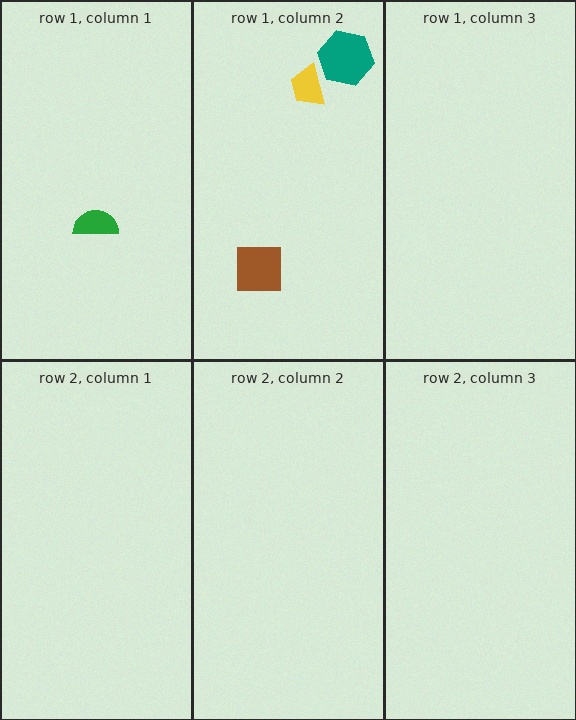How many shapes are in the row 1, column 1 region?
1.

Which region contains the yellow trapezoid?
The row 1, column 2 region.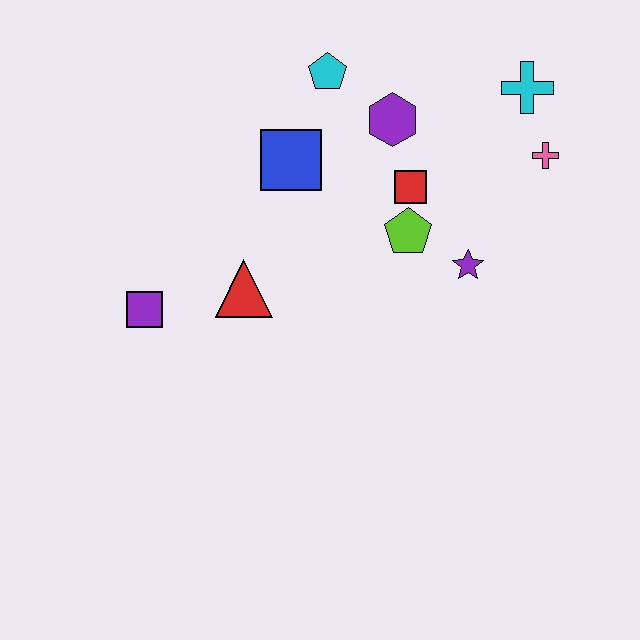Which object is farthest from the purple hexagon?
The purple square is farthest from the purple hexagon.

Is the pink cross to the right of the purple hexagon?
Yes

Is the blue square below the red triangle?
No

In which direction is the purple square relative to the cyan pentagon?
The purple square is below the cyan pentagon.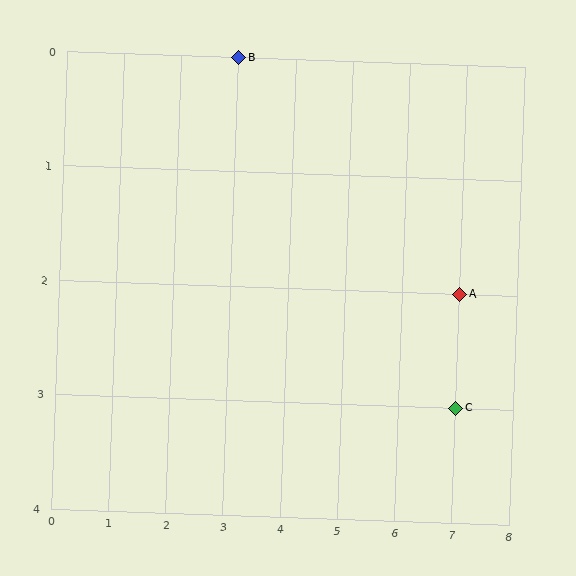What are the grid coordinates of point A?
Point A is at grid coordinates (7, 2).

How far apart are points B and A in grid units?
Points B and A are 4 columns and 2 rows apart (about 4.5 grid units diagonally).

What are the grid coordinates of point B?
Point B is at grid coordinates (3, 0).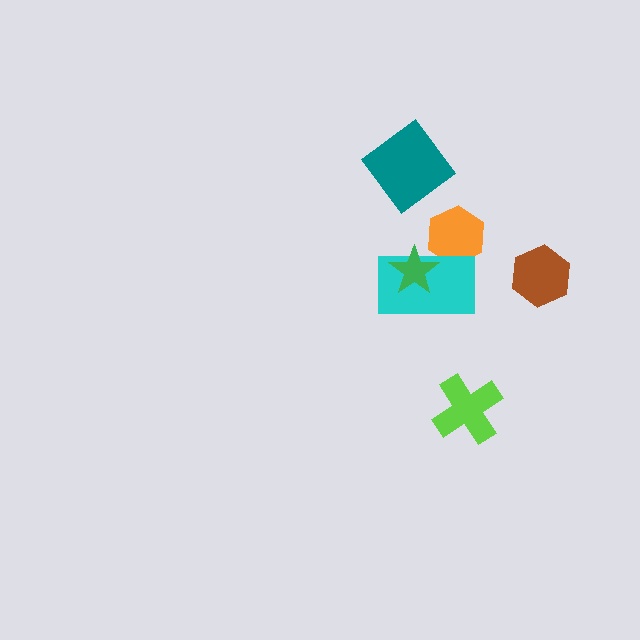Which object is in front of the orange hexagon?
The cyan rectangle is in front of the orange hexagon.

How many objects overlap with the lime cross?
0 objects overlap with the lime cross.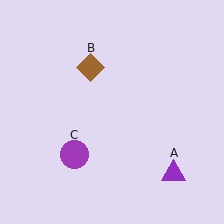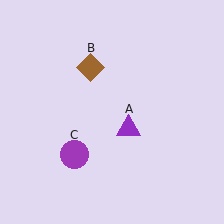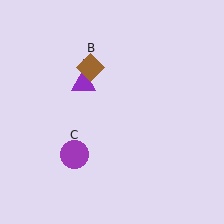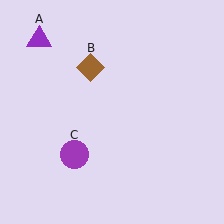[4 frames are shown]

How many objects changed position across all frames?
1 object changed position: purple triangle (object A).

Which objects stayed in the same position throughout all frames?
Brown diamond (object B) and purple circle (object C) remained stationary.